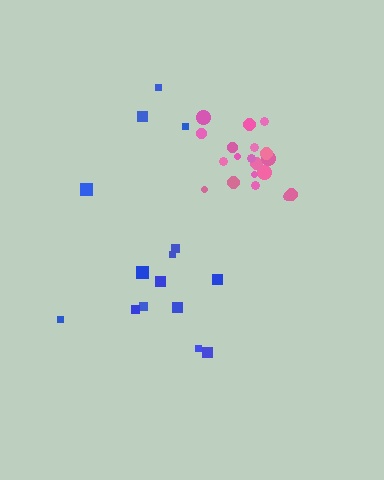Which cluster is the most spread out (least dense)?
Blue.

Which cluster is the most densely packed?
Pink.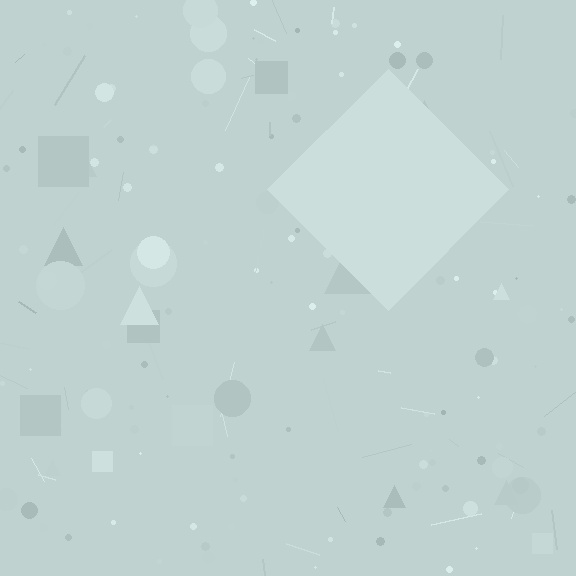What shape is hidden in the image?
A diamond is hidden in the image.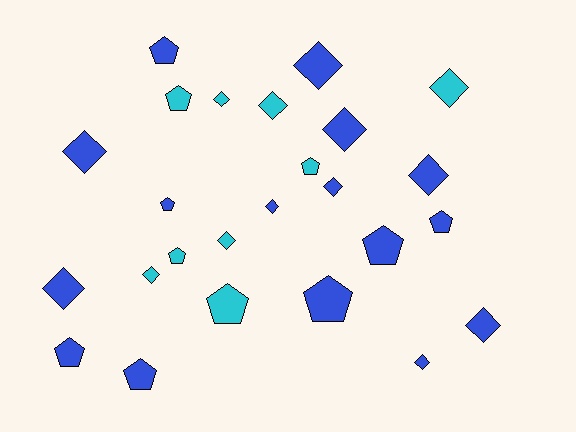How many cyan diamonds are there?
There are 5 cyan diamonds.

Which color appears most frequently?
Blue, with 16 objects.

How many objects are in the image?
There are 25 objects.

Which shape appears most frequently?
Diamond, with 14 objects.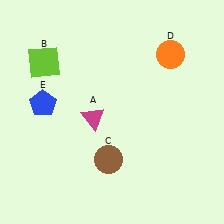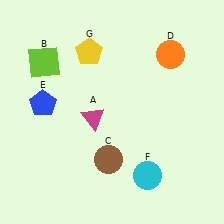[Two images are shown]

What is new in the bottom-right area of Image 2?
A cyan circle (F) was added in the bottom-right area of Image 2.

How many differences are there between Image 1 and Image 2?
There are 2 differences between the two images.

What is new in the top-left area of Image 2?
A yellow pentagon (G) was added in the top-left area of Image 2.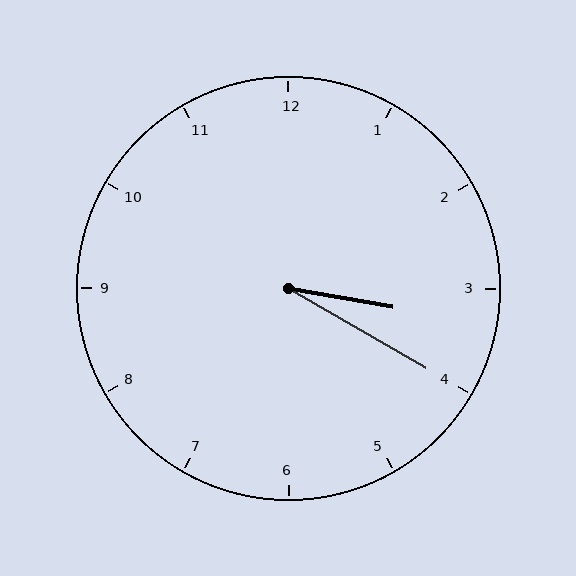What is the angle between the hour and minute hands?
Approximately 20 degrees.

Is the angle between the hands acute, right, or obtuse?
It is acute.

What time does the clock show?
3:20.